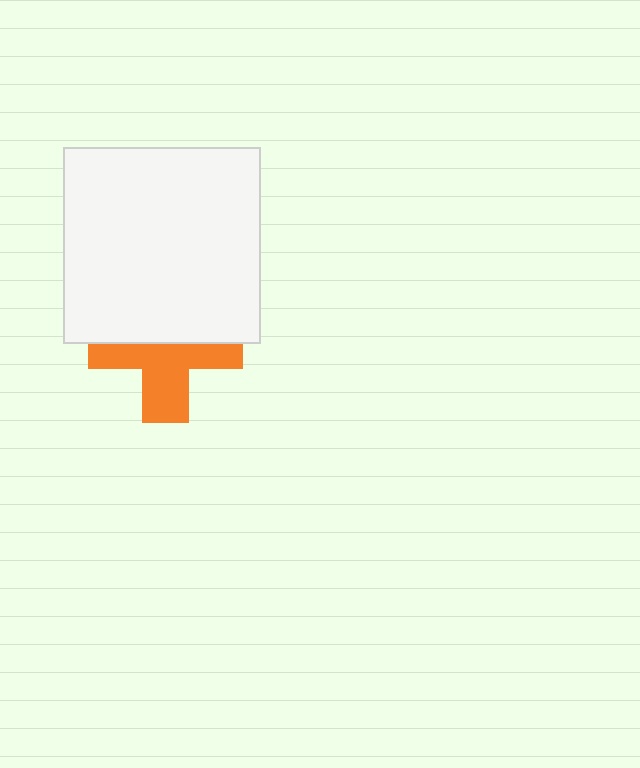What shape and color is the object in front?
The object in front is a white square.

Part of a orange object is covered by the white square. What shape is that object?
It is a cross.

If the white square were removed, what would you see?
You would see the complete orange cross.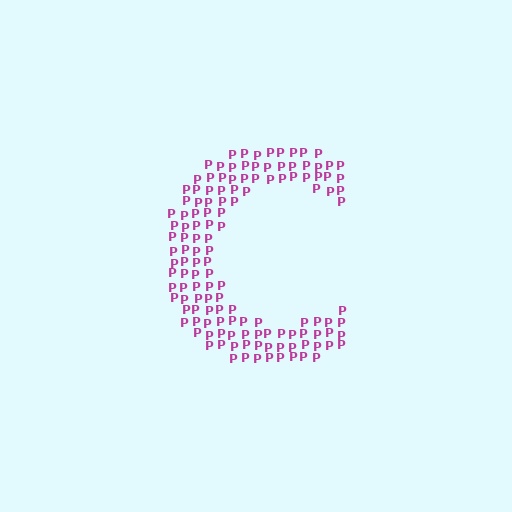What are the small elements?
The small elements are letter P's.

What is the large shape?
The large shape is the letter C.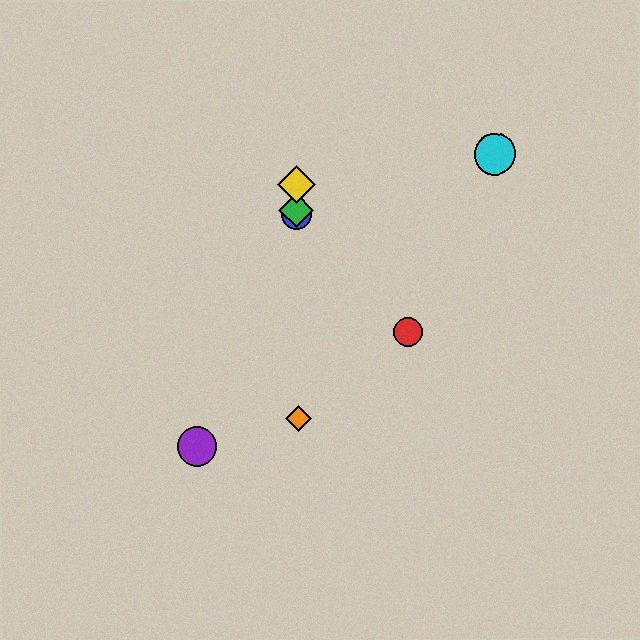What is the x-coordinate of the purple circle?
The purple circle is at x≈197.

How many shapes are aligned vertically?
4 shapes (the blue circle, the green diamond, the yellow diamond, the orange diamond) are aligned vertically.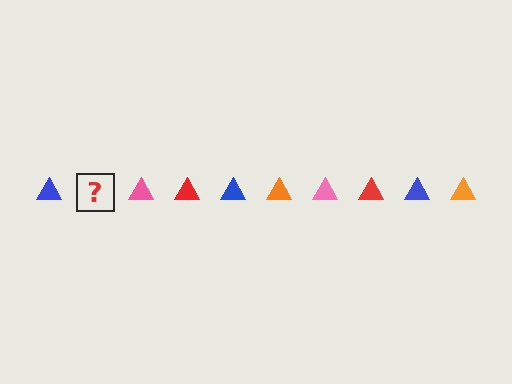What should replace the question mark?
The question mark should be replaced with an orange triangle.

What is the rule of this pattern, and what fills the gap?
The rule is that the pattern cycles through blue, orange, pink, red triangles. The gap should be filled with an orange triangle.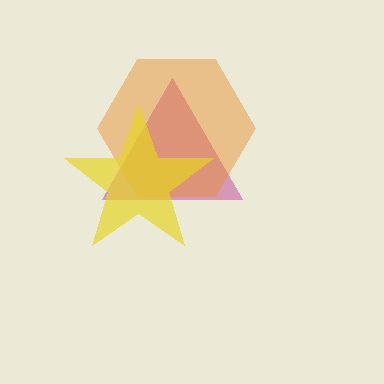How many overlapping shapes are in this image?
There are 3 overlapping shapes in the image.